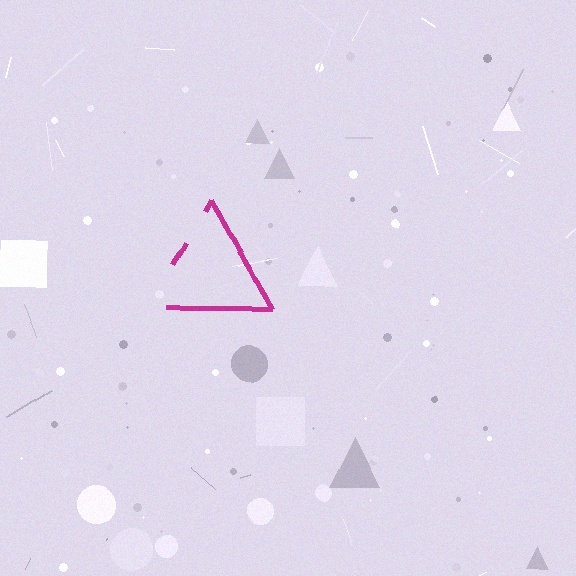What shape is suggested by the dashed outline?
The dashed outline suggests a triangle.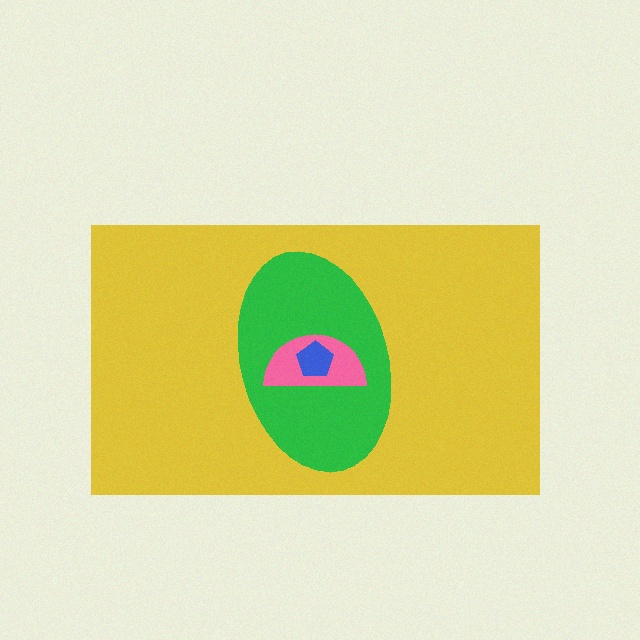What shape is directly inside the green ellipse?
The pink semicircle.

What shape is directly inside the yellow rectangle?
The green ellipse.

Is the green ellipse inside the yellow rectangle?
Yes.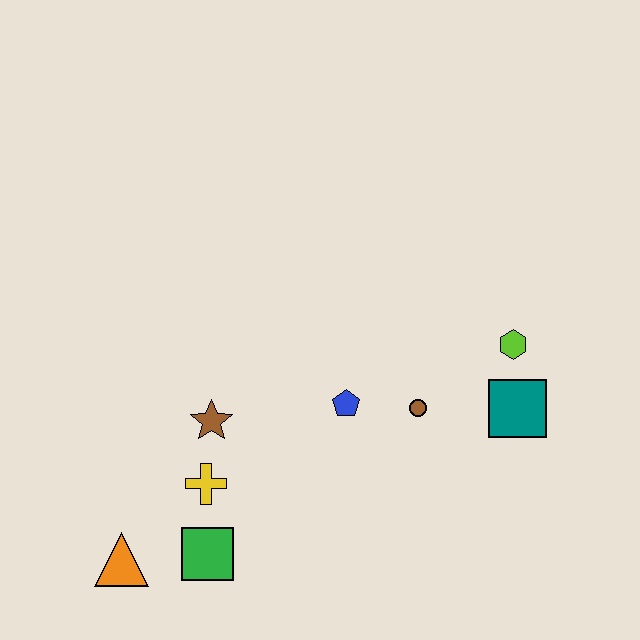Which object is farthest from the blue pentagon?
The orange triangle is farthest from the blue pentagon.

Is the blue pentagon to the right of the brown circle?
No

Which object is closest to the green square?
The yellow cross is closest to the green square.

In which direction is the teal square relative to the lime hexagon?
The teal square is below the lime hexagon.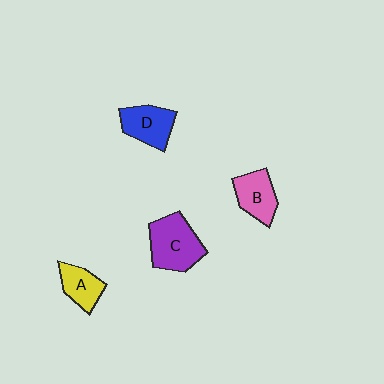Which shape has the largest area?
Shape C (purple).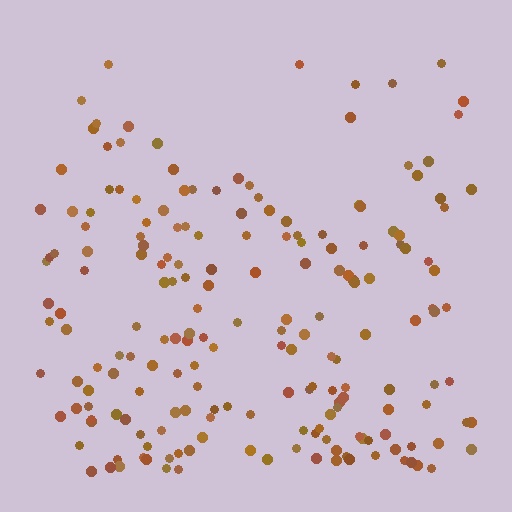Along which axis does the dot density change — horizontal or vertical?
Vertical.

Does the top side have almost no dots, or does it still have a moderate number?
Still a moderate number, just noticeably fewer than the bottom.